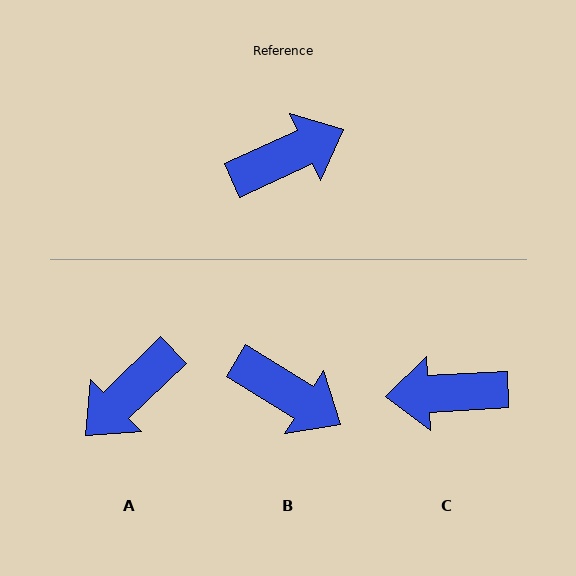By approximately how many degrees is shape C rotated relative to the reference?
Approximately 158 degrees counter-clockwise.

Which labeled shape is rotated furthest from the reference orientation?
A, about 160 degrees away.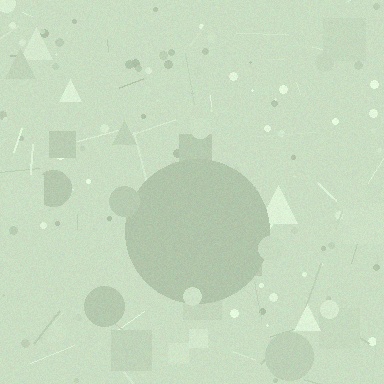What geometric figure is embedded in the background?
A circle is embedded in the background.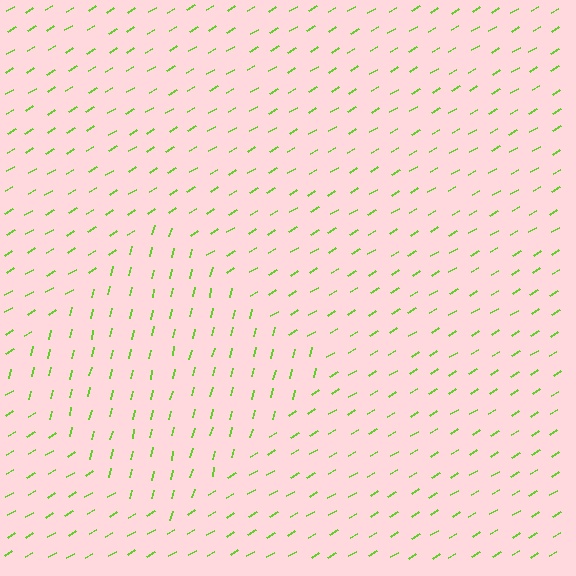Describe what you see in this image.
The image is filled with small lime line segments. A diamond region in the image has lines oriented differently from the surrounding lines, creating a visible texture boundary.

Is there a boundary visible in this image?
Yes, there is a texture boundary formed by a change in line orientation.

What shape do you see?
I see a diamond.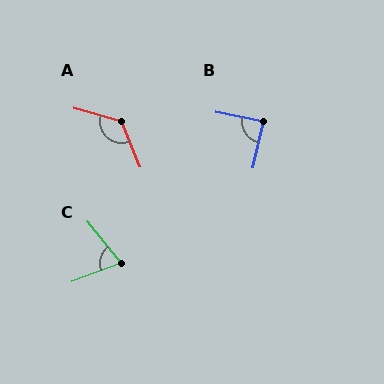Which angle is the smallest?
C, at approximately 72 degrees.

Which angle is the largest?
A, at approximately 128 degrees.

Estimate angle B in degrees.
Approximately 88 degrees.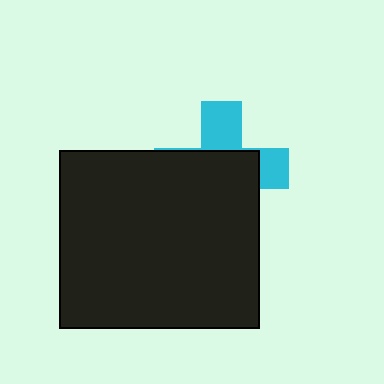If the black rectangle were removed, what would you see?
You would see the complete cyan cross.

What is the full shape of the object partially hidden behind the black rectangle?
The partially hidden object is a cyan cross.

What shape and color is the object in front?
The object in front is a black rectangle.